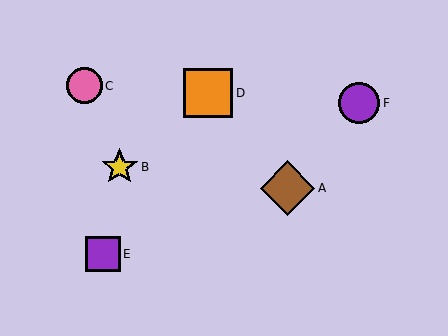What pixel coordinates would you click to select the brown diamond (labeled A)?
Click at (288, 188) to select the brown diamond A.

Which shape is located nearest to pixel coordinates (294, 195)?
The brown diamond (labeled A) at (288, 188) is nearest to that location.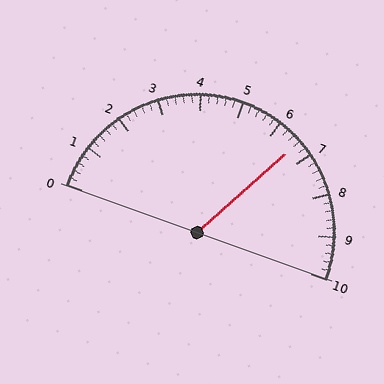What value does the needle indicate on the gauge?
The needle indicates approximately 6.6.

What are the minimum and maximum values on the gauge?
The gauge ranges from 0 to 10.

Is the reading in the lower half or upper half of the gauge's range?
The reading is in the upper half of the range (0 to 10).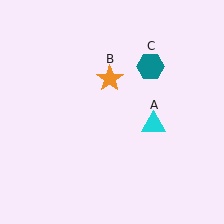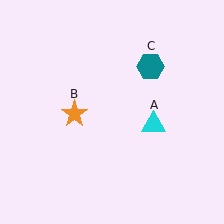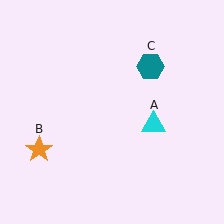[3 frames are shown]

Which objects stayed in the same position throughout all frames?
Cyan triangle (object A) and teal hexagon (object C) remained stationary.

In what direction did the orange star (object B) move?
The orange star (object B) moved down and to the left.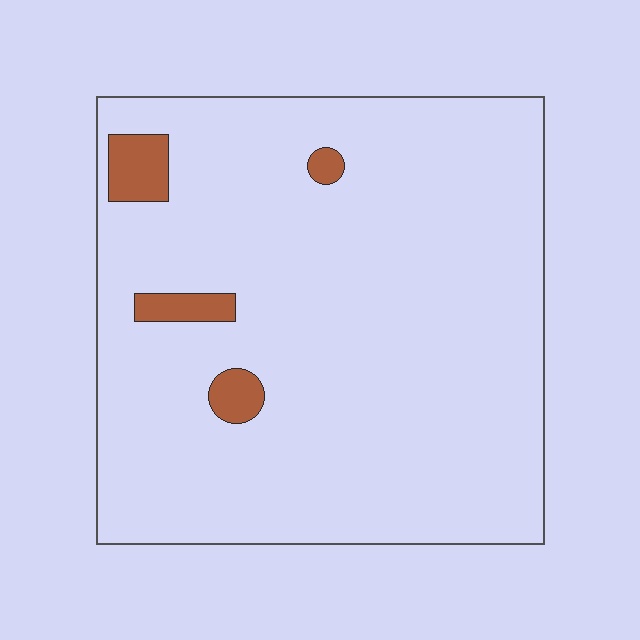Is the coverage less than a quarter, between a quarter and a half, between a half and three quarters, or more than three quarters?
Less than a quarter.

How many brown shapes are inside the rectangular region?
4.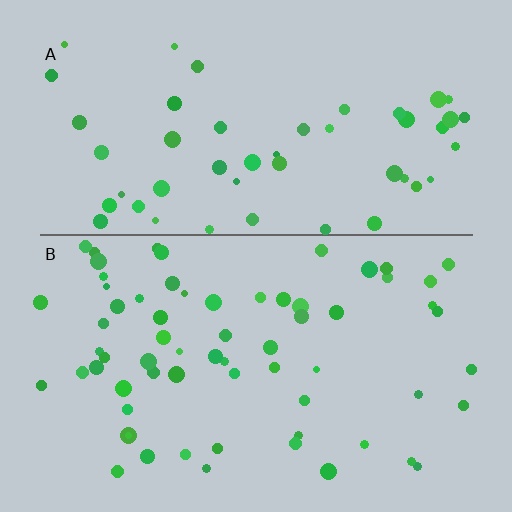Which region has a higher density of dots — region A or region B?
B (the bottom).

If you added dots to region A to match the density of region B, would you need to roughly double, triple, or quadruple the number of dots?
Approximately double.